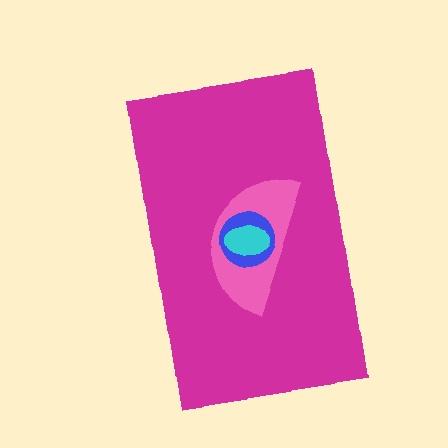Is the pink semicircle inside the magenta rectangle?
Yes.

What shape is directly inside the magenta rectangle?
The pink semicircle.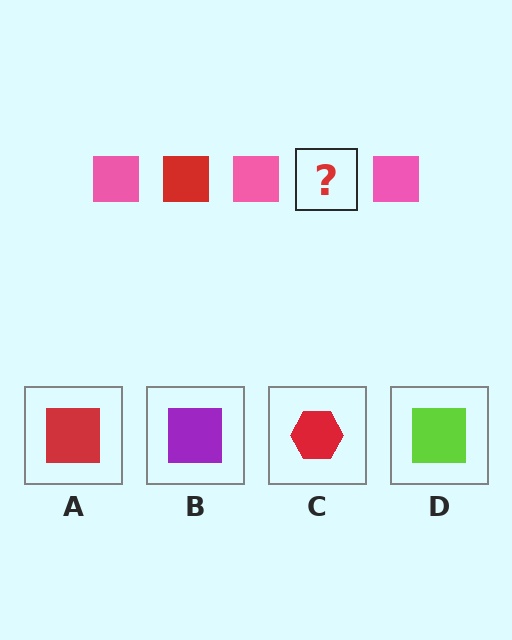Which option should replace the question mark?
Option A.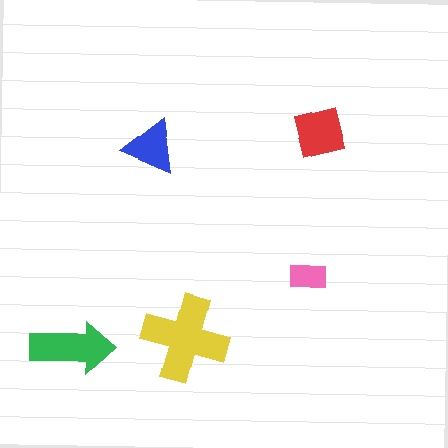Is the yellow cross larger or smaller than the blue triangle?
Larger.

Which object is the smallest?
The pink rectangle.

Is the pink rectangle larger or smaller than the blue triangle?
Smaller.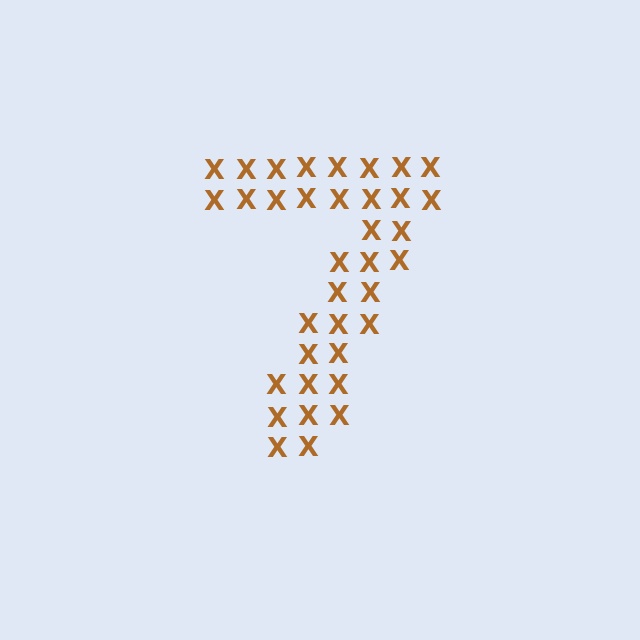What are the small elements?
The small elements are letter X's.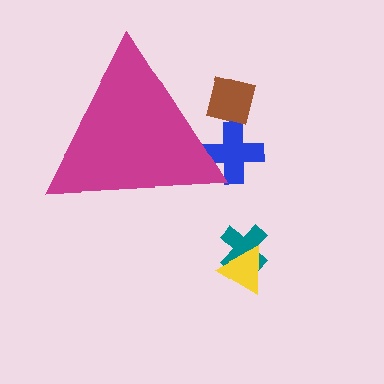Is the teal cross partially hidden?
No, the teal cross is fully visible.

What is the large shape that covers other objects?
A magenta triangle.